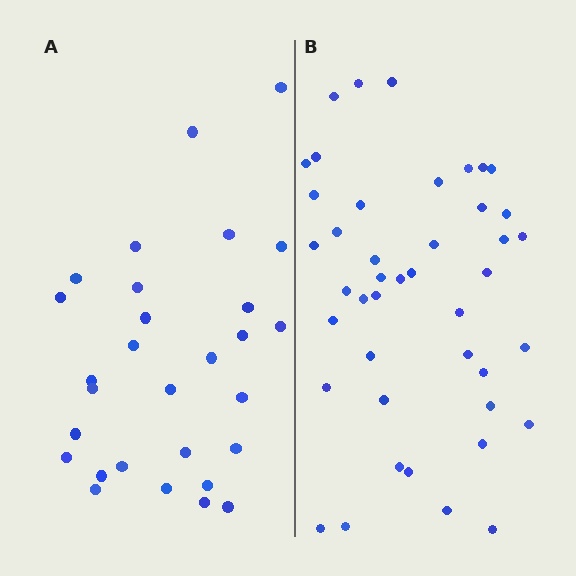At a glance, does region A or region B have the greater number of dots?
Region B (the right region) has more dots.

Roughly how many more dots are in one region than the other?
Region B has approximately 15 more dots than region A.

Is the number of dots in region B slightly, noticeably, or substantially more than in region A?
Region B has substantially more. The ratio is roughly 1.5 to 1.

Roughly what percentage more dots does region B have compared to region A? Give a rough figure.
About 50% more.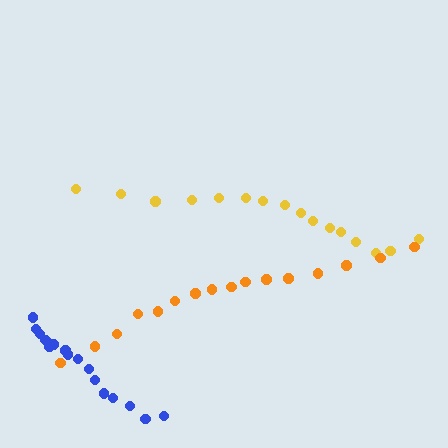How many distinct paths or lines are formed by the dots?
There are 3 distinct paths.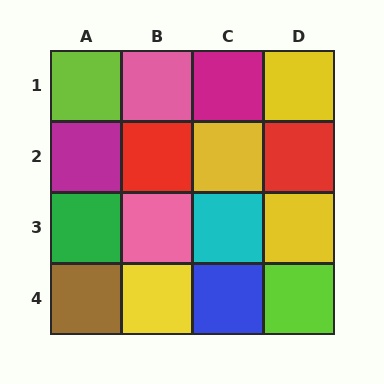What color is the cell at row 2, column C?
Yellow.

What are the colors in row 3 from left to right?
Green, pink, cyan, yellow.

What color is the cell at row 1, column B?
Pink.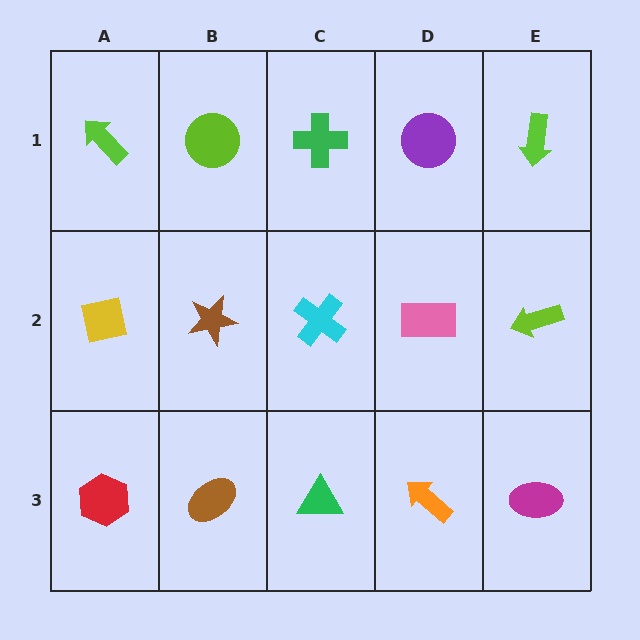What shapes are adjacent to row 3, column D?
A pink rectangle (row 2, column D), a green triangle (row 3, column C), a magenta ellipse (row 3, column E).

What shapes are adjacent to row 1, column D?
A pink rectangle (row 2, column D), a green cross (row 1, column C), a lime arrow (row 1, column E).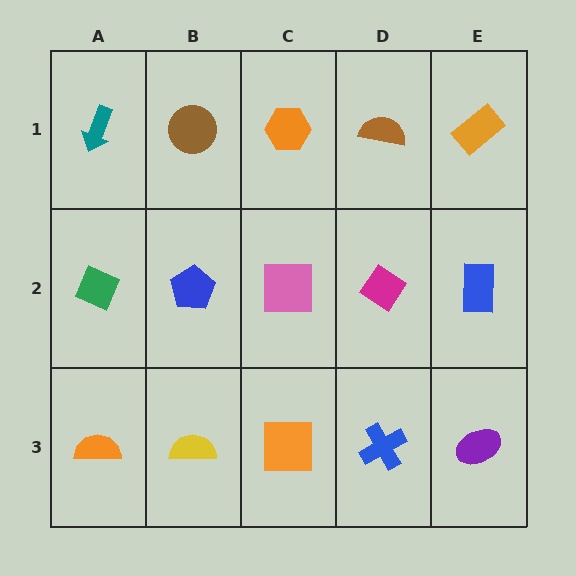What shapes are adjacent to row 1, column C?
A pink square (row 2, column C), a brown circle (row 1, column B), a brown semicircle (row 1, column D).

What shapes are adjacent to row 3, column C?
A pink square (row 2, column C), a yellow semicircle (row 3, column B), a blue cross (row 3, column D).